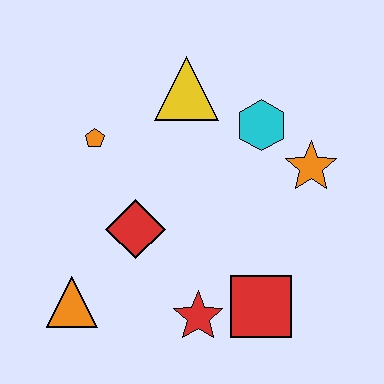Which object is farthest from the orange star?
The orange triangle is farthest from the orange star.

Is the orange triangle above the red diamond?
No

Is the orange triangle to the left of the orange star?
Yes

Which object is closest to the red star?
The red square is closest to the red star.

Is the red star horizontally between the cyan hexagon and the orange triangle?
Yes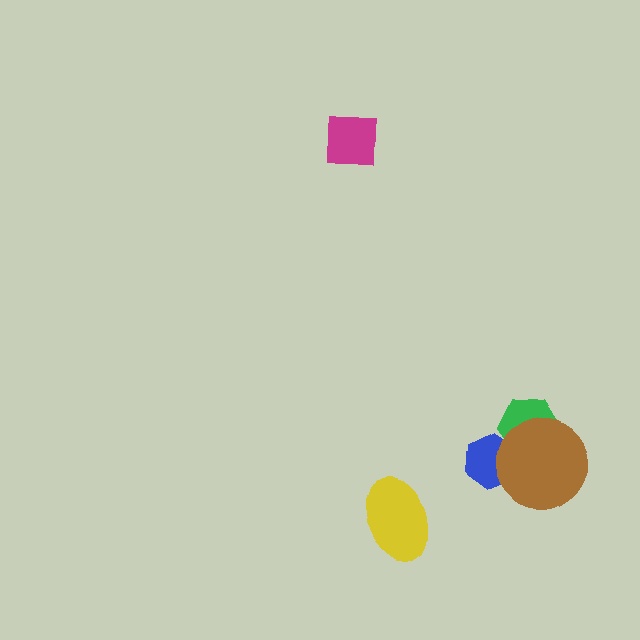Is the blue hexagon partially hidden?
Yes, it is partially covered by another shape.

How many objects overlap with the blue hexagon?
2 objects overlap with the blue hexagon.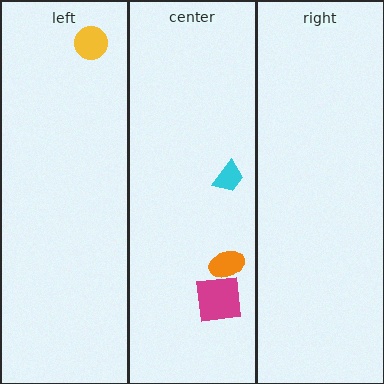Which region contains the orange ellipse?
The center region.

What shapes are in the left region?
The yellow circle.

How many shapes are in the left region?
1.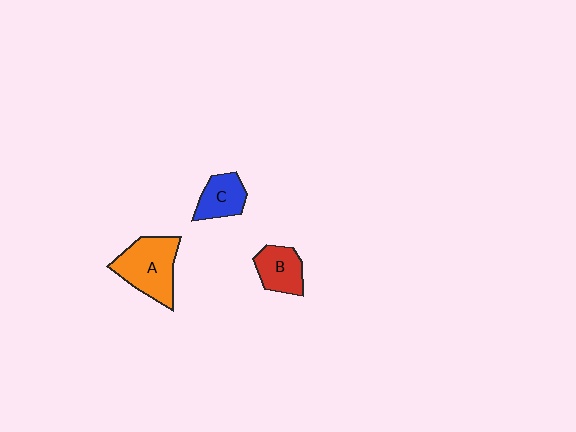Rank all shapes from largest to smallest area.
From largest to smallest: A (orange), B (red), C (blue).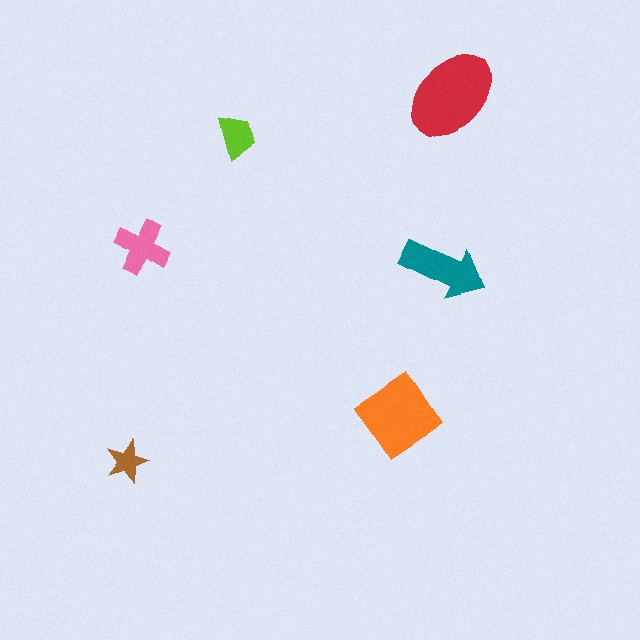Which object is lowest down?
The brown star is bottommost.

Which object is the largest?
The red ellipse.